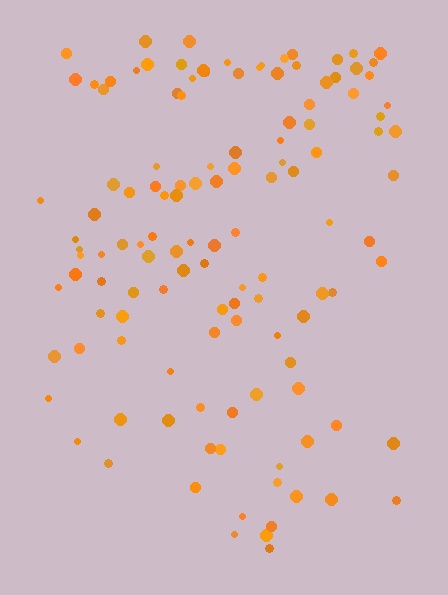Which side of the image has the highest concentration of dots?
The top.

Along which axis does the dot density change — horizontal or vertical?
Vertical.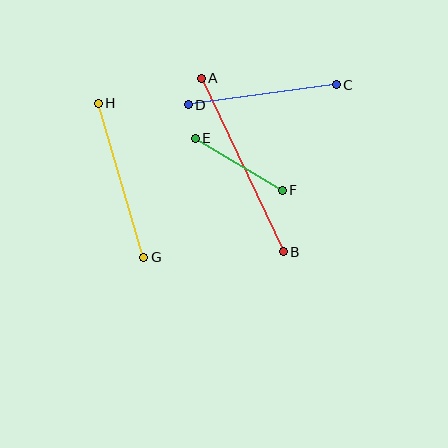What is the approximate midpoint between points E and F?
The midpoint is at approximately (239, 164) pixels.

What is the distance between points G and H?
The distance is approximately 160 pixels.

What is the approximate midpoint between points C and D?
The midpoint is at approximately (262, 95) pixels.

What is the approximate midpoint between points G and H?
The midpoint is at approximately (121, 180) pixels.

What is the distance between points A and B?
The distance is approximately 192 pixels.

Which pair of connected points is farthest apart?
Points A and B are farthest apart.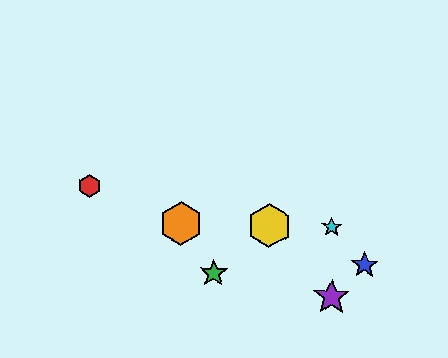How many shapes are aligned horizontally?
3 shapes (the yellow hexagon, the orange hexagon, the cyan star) are aligned horizontally.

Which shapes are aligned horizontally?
The yellow hexagon, the orange hexagon, the cyan star are aligned horizontally.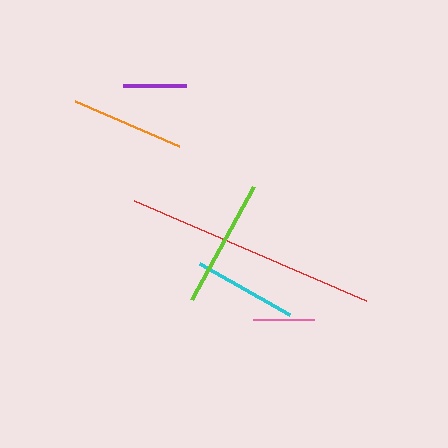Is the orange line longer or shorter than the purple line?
The orange line is longer than the purple line.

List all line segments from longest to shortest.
From longest to shortest: red, lime, orange, cyan, purple, pink.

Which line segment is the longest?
The red line is the longest at approximately 253 pixels.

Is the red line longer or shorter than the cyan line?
The red line is longer than the cyan line.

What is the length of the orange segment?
The orange segment is approximately 114 pixels long.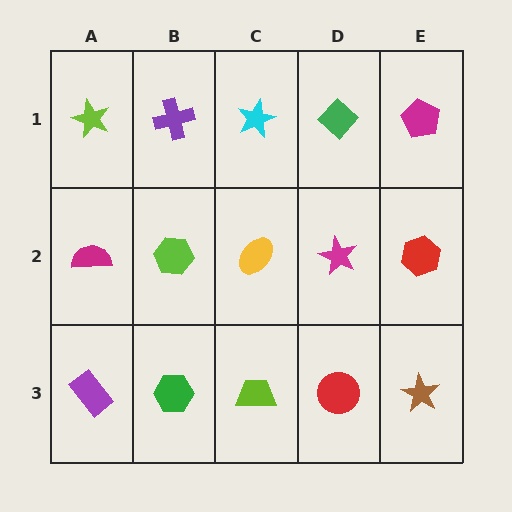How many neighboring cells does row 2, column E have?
3.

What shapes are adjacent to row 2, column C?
A cyan star (row 1, column C), a lime trapezoid (row 3, column C), a lime hexagon (row 2, column B), a magenta star (row 2, column D).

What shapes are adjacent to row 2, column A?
A lime star (row 1, column A), a purple rectangle (row 3, column A), a lime hexagon (row 2, column B).